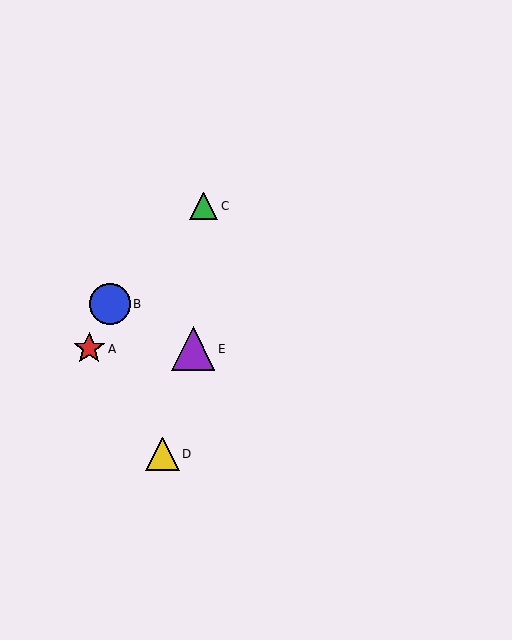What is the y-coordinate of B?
Object B is at y≈304.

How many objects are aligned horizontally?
2 objects (A, E) are aligned horizontally.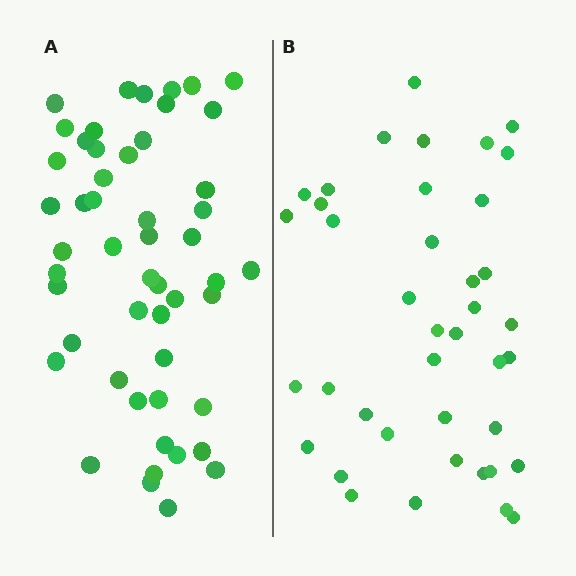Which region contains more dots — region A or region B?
Region A (the left region) has more dots.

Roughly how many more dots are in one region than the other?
Region A has roughly 12 or so more dots than region B.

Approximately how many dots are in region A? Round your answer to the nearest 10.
About 50 dots. (The exact count is 51, which rounds to 50.)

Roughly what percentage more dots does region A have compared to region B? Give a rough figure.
About 30% more.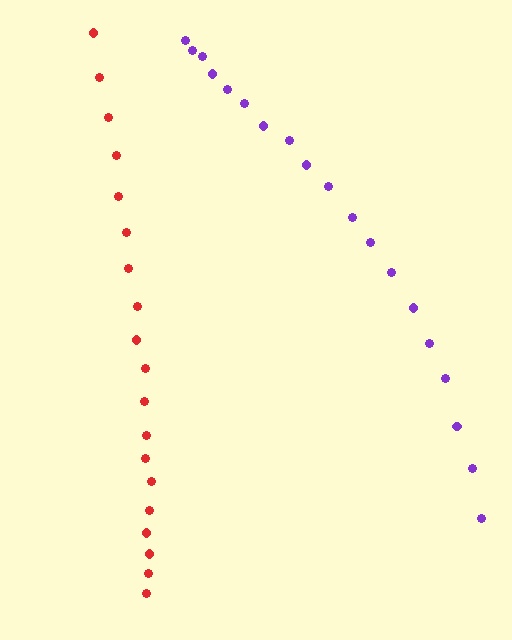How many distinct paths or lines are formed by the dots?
There are 2 distinct paths.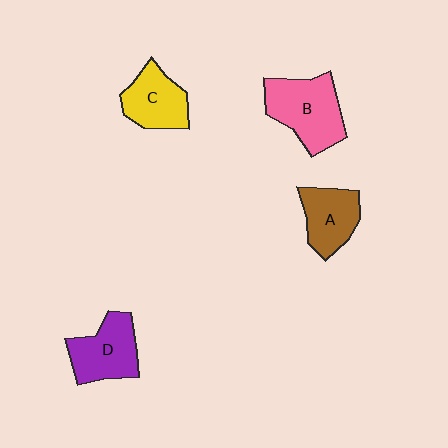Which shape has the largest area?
Shape B (pink).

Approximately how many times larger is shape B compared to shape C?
Approximately 1.4 times.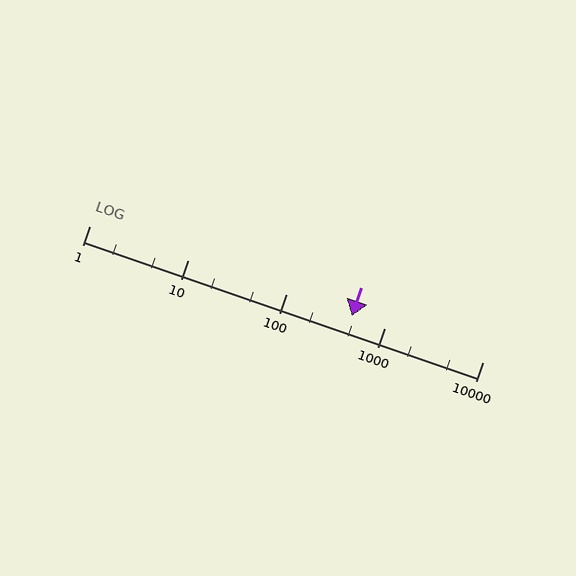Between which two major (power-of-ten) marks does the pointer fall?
The pointer is between 100 and 1000.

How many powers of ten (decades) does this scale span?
The scale spans 4 decades, from 1 to 10000.